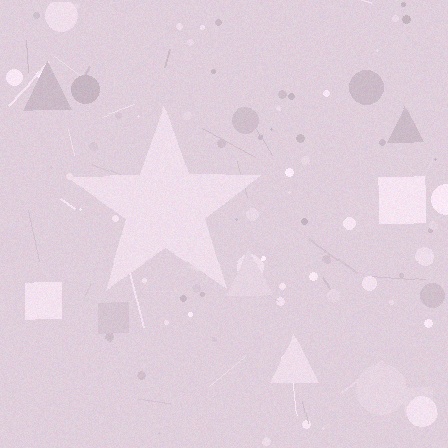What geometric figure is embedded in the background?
A star is embedded in the background.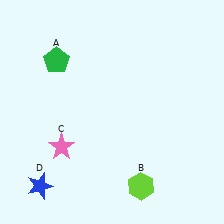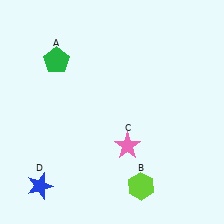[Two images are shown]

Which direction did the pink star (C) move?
The pink star (C) moved right.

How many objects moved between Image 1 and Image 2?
1 object moved between the two images.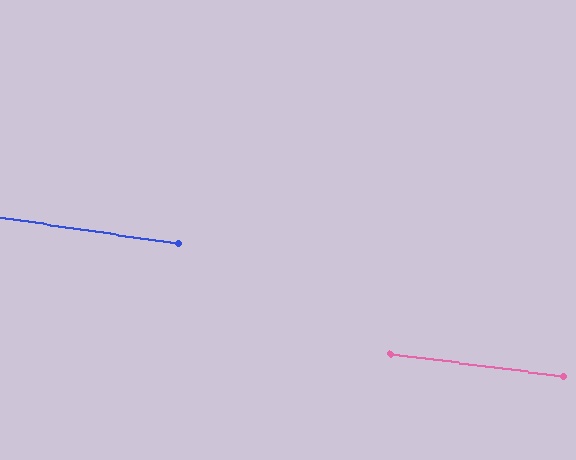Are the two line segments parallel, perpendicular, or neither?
Parallel — their directions differ by only 0.9°.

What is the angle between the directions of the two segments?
Approximately 1 degree.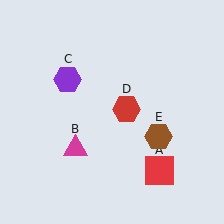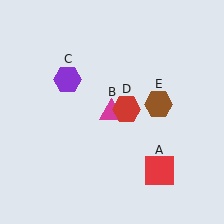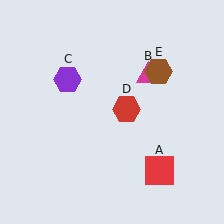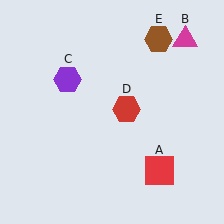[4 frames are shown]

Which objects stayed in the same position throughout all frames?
Red square (object A) and purple hexagon (object C) and red hexagon (object D) remained stationary.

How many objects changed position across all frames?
2 objects changed position: magenta triangle (object B), brown hexagon (object E).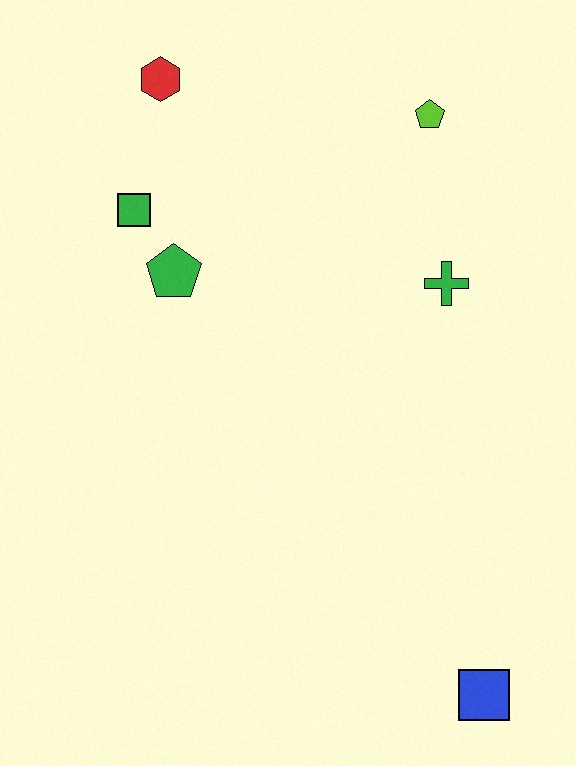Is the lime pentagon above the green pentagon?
Yes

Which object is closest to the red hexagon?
The green square is closest to the red hexagon.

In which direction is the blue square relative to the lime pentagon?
The blue square is below the lime pentagon.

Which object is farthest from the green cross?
The blue square is farthest from the green cross.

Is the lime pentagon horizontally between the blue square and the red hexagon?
Yes